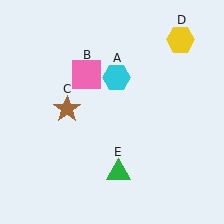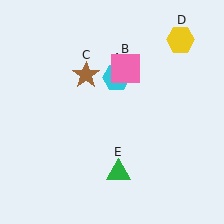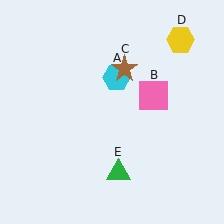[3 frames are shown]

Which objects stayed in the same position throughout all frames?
Cyan hexagon (object A) and yellow hexagon (object D) and green triangle (object E) remained stationary.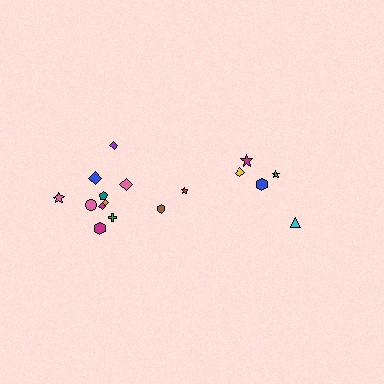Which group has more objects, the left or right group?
The left group.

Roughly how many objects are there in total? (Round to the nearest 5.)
Roughly 15 objects in total.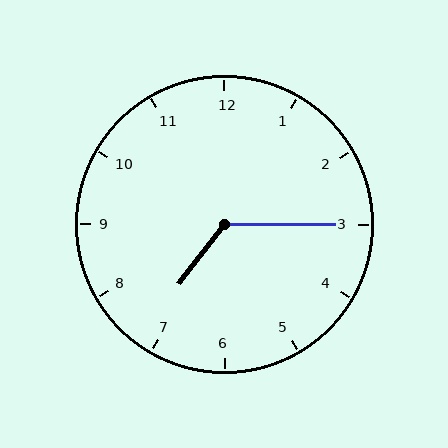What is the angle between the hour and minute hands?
Approximately 128 degrees.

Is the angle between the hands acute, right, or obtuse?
It is obtuse.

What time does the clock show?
7:15.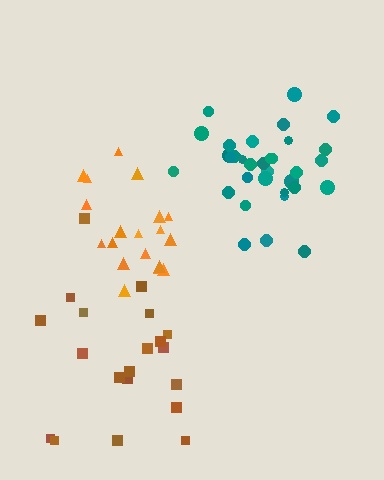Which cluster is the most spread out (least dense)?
Brown.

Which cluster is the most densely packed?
Teal.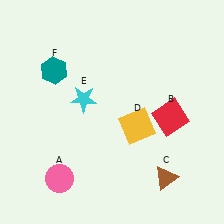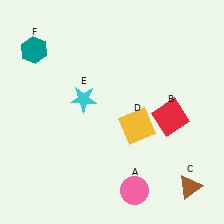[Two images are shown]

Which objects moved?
The objects that moved are: the pink circle (A), the brown triangle (C), the teal hexagon (F).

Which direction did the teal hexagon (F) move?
The teal hexagon (F) moved up.